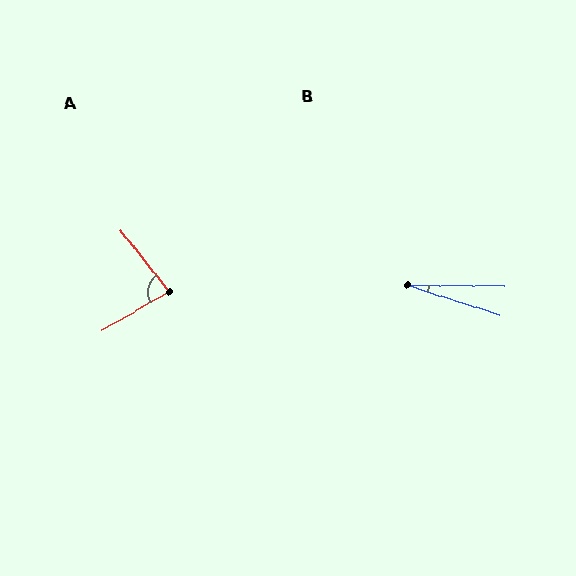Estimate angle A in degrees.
Approximately 82 degrees.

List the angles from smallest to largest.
B (17°), A (82°).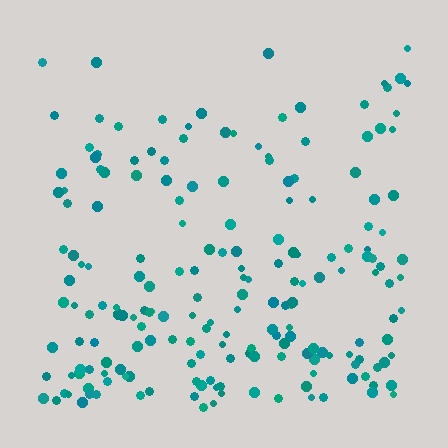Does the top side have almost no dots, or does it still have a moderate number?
Still a moderate number, just noticeably fewer than the bottom.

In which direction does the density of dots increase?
From top to bottom, with the bottom side densest.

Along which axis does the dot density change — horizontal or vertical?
Vertical.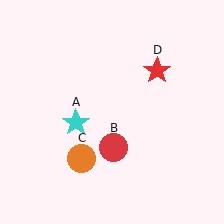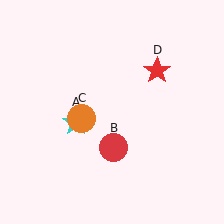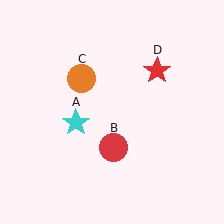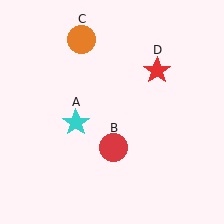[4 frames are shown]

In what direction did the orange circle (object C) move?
The orange circle (object C) moved up.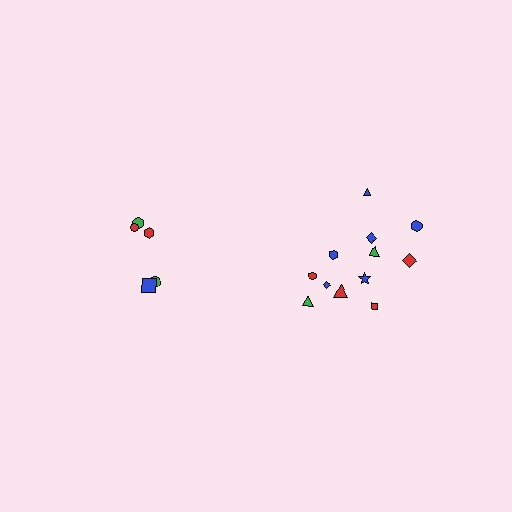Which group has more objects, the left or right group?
The right group.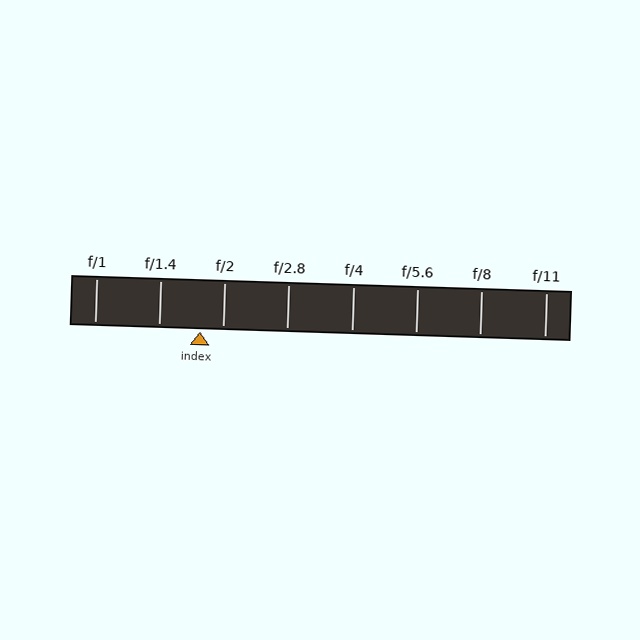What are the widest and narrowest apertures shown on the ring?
The widest aperture shown is f/1 and the narrowest is f/11.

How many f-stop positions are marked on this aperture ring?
There are 8 f-stop positions marked.